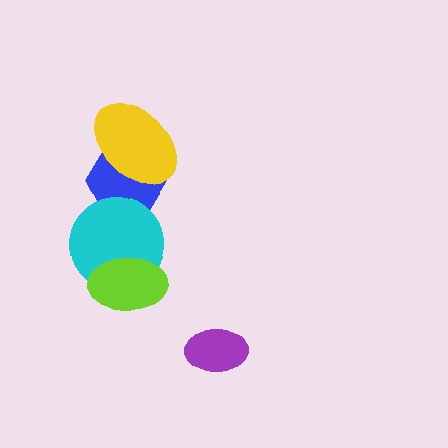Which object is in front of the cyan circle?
The lime ellipse is in front of the cyan circle.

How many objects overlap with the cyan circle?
2 objects overlap with the cyan circle.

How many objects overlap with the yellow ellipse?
1 object overlaps with the yellow ellipse.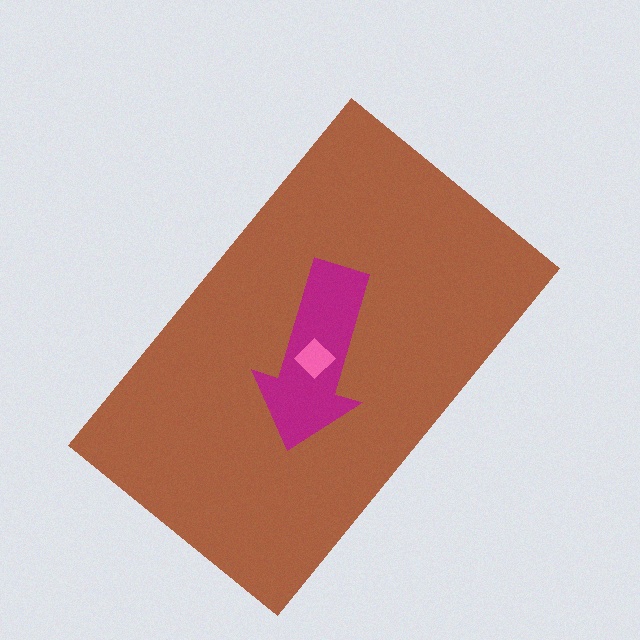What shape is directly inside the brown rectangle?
The magenta arrow.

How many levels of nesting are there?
3.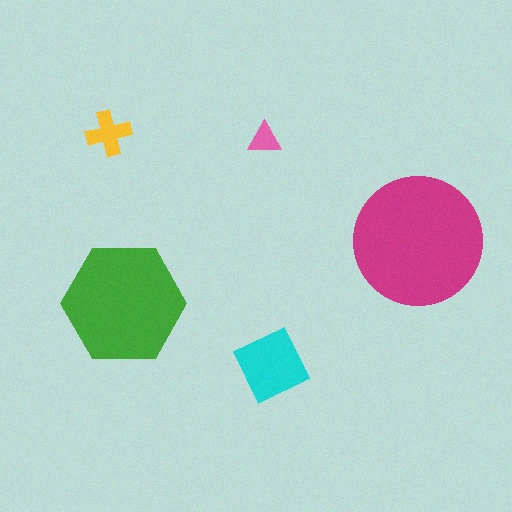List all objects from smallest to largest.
The pink triangle, the yellow cross, the cyan square, the green hexagon, the magenta circle.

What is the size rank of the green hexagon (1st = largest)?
2nd.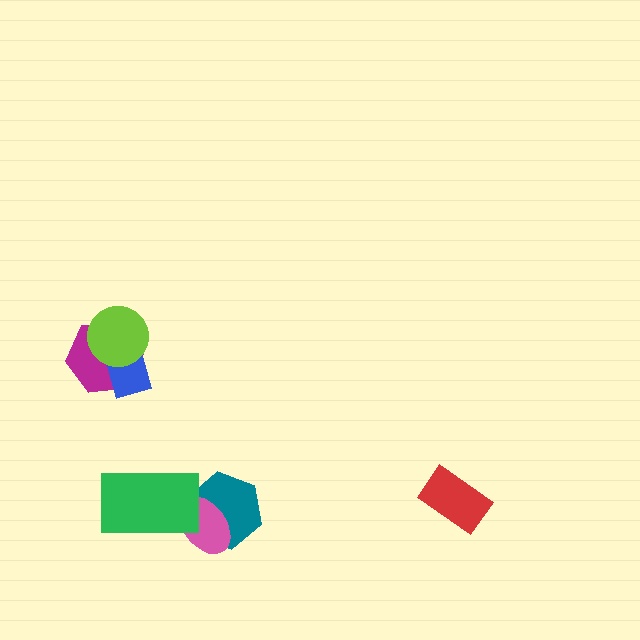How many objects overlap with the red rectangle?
0 objects overlap with the red rectangle.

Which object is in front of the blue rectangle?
The lime circle is in front of the blue rectangle.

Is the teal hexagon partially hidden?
Yes, it is partially covered by another shape.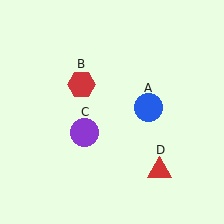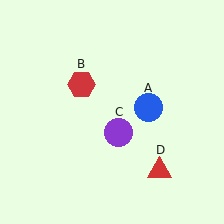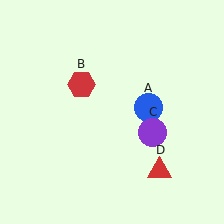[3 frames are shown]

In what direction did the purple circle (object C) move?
The purple circle (object C) moved right.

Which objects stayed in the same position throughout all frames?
Blue circle (object A) and red hexagon (object B) and red triangle (object D) remained stationary.